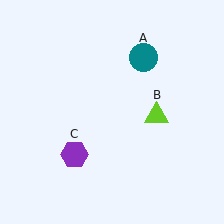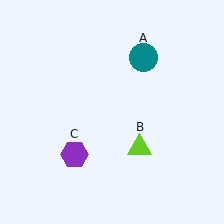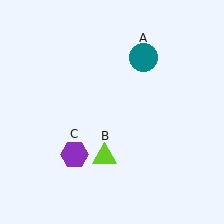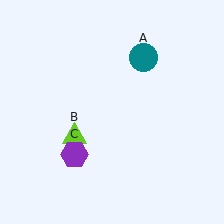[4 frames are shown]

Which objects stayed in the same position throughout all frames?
Teal circle (object A) and purple hexagon (object C) remained stationary.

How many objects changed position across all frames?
1 object changed position: lime triangle (object B).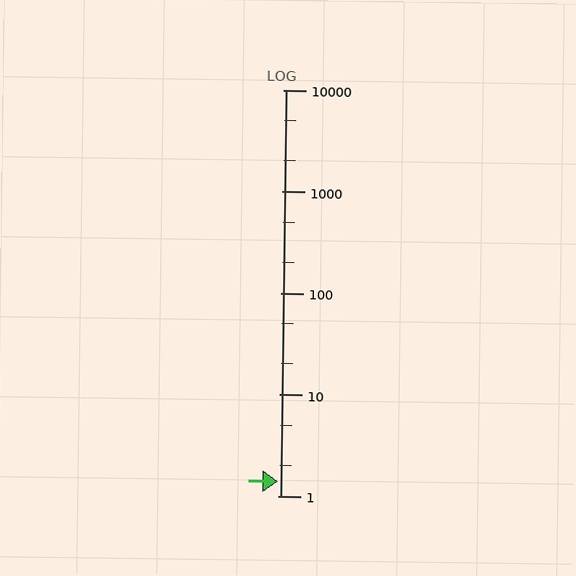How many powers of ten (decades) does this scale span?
The scale spans 4 decades, from 1 to 10000.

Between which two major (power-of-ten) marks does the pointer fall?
The pointer is between 1 and 10.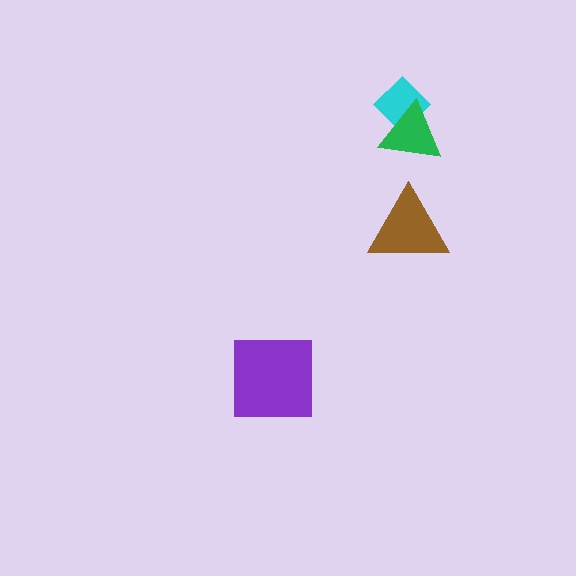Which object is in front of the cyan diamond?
The green triangle is in front of the cyan diamond.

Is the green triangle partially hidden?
No, no other shape covers it.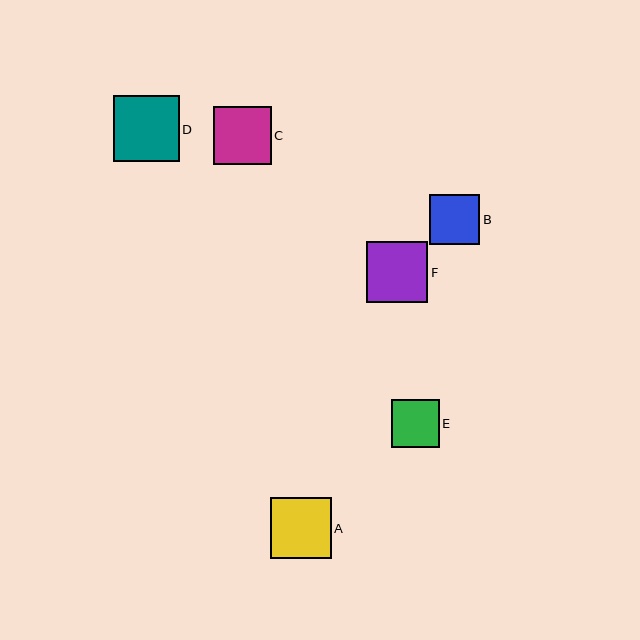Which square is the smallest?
Square E is the smallest with a size of approximately 48 pixels.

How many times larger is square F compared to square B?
Square F is approximately 1.2 times the size of square B.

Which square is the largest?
Square D is the largest with a size of approximately 66 pixels.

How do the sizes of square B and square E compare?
Square B and square E are approximately the same size.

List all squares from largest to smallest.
From largest to smallest: D, A, F, C, B, E.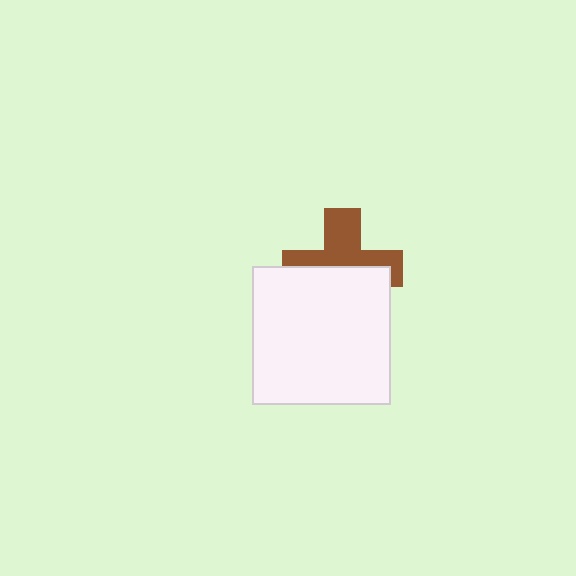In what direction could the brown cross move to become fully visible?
The brown cross could move up. That would shift it out from behind the white square entirely.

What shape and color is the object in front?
The object in front is a white square.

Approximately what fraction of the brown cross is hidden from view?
Roughly 51% of the brown cross is hidden behind the white square.